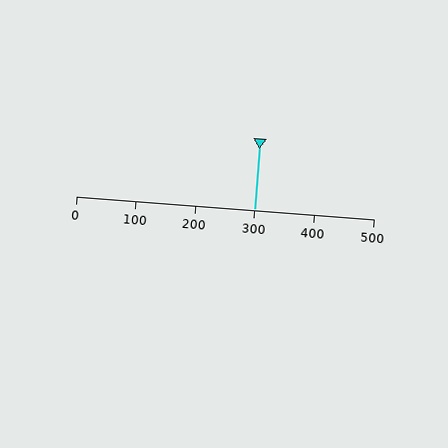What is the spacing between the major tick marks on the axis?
The major ticks are spaced 100 apart.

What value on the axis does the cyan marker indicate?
The marker indicates approximately 300.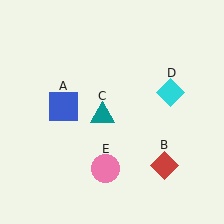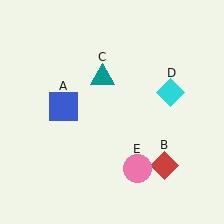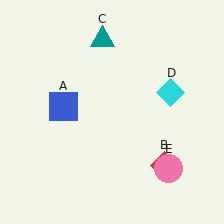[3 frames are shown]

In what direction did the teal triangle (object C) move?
The teal triangle (object C) moved up.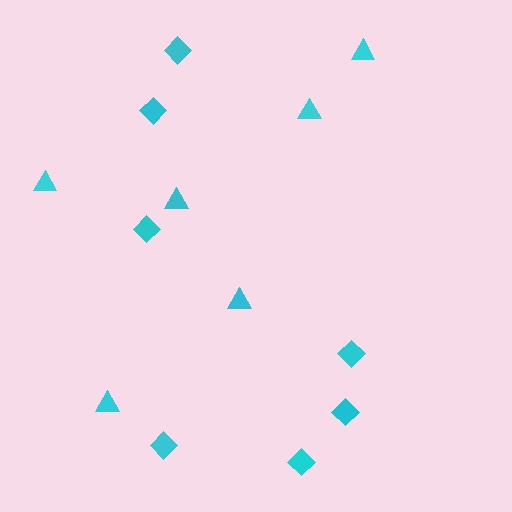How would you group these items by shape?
There are 2 groups: one group of triangles (6) and one group of diamonds (7).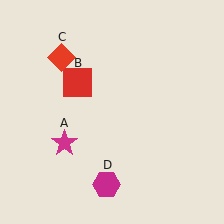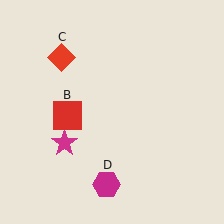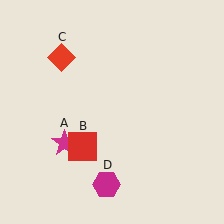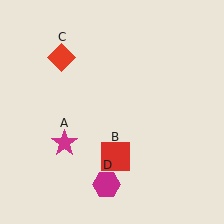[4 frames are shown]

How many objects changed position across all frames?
1 object changed position: red square (object B).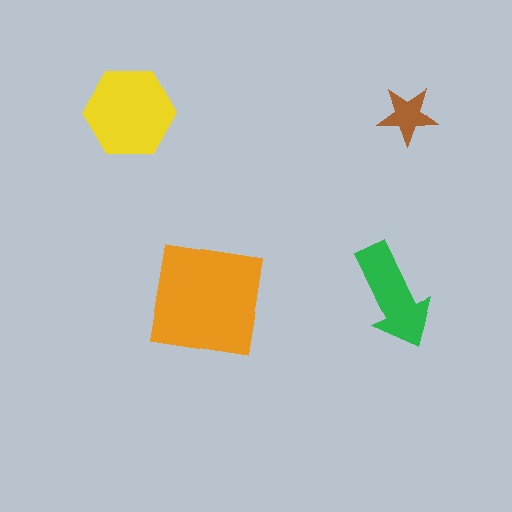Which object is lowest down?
The orange square is bottommost.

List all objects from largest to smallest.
The orange square, the yellow hexagon, the green arrow, the brown star.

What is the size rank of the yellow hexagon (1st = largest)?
2nd.